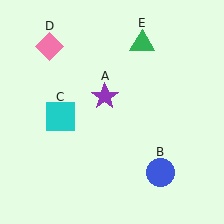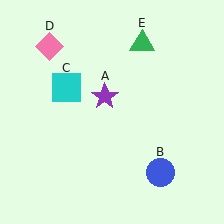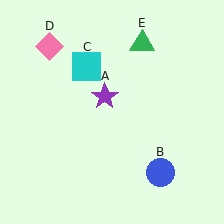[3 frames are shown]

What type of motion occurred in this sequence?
The cyan square (object C) rotated clockwise around the center of the scene.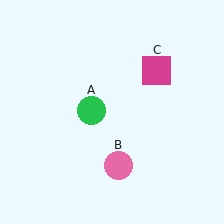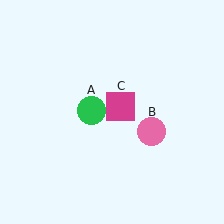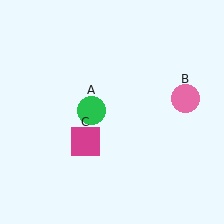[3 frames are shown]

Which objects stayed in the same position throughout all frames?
Green circle (object A) remained stationary.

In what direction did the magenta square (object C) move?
The magenta square (object C) moved down and to the left.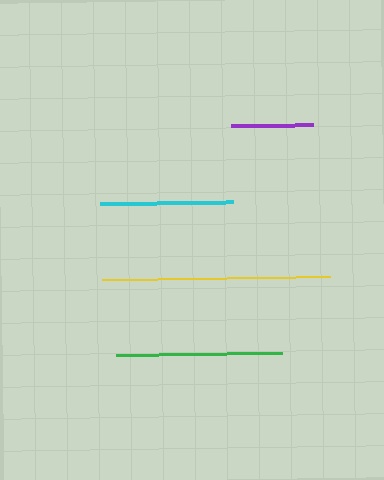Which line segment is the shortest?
The purple line is the shortest at approximately 83 pixels.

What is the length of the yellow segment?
The yellow segment is approximately 228 pixels long.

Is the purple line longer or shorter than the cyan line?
The cyan line is longer than the purple line.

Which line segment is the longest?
The yellow line is the longest at approximately 228 pixels.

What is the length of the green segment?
The green segment is approximately 166 pixels long.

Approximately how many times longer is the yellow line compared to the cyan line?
The yellow line is approximately 1.7 times the length of the cyan line.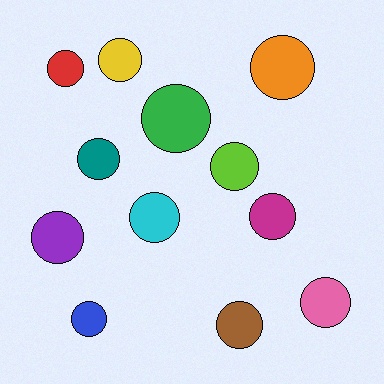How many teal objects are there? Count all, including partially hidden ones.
There is 1 teal object.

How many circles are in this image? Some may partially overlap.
There are 12 circles.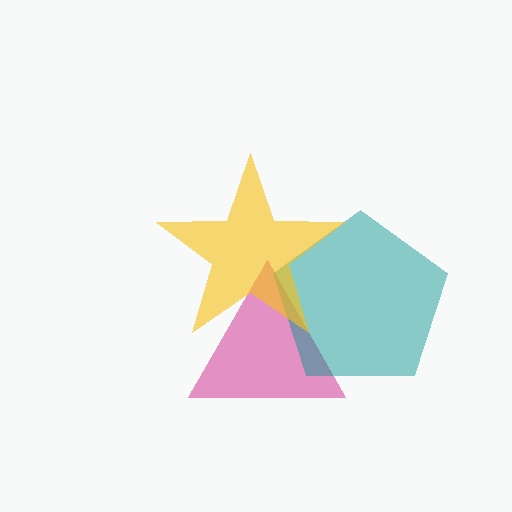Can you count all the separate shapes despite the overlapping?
Yes, there are 3 separate shapes.